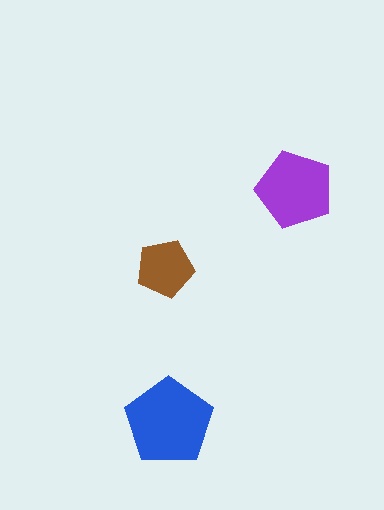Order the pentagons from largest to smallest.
the blue one, the purple one, the brown one.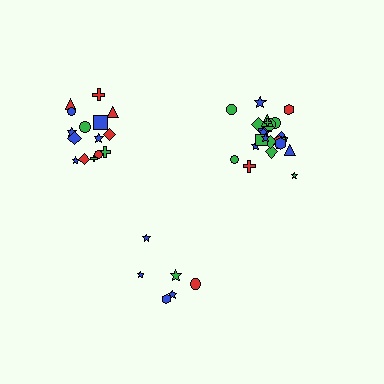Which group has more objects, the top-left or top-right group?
The top-right group.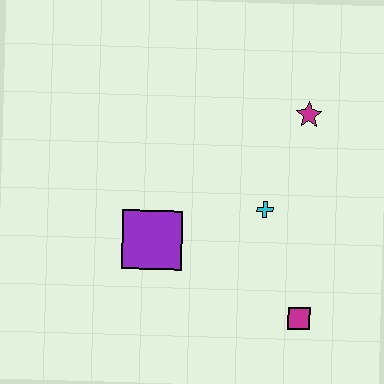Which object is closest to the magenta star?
The cyan cross is closest to the magenta star.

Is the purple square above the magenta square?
Yes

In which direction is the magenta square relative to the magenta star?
The magenta square is below the magenta star.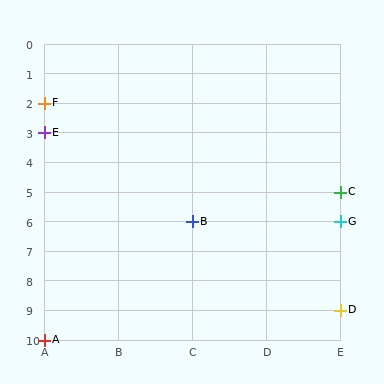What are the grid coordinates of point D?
Point D is at grid coordinates (E, 9).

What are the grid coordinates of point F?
Point F is at grid coordinates (A, 2).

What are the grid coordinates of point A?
Point A is at grid coordinates (A, 10).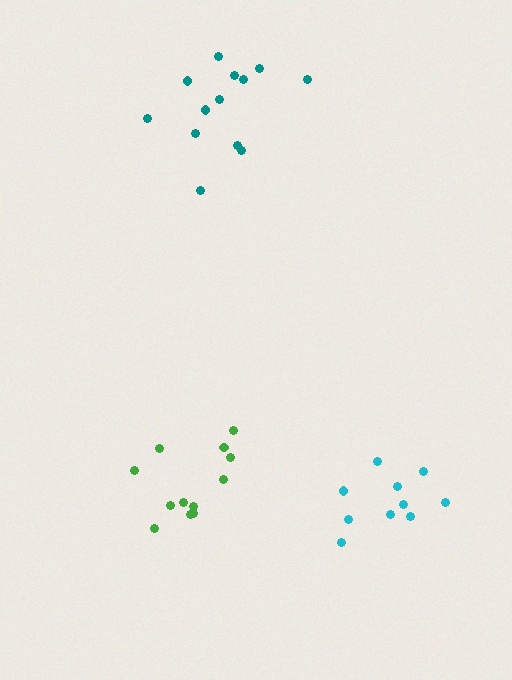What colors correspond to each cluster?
The clusters are colored: teal, green, cyan.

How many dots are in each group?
Group 1: 13 dots, Group 2: 12 dots, Group 3: 10 dots (35 total).